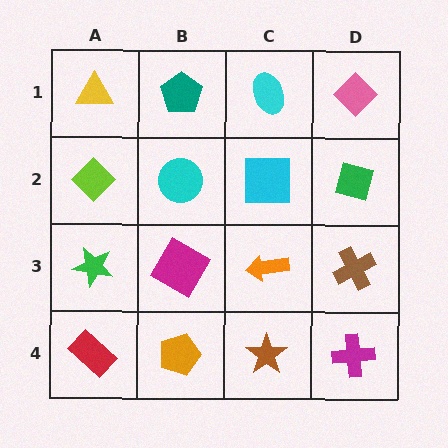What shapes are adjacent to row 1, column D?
A green square (row 2, column D), a cyan ellipse (row 1, column C).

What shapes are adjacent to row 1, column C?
A cyan square (row 2, column C), a teal pentagon (row 1, column B), a pink diamond (row 1, column D).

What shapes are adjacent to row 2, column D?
A pink diamond (row 1, column D), a brown cross (row 3, column D), a cyan square (row 2, column C).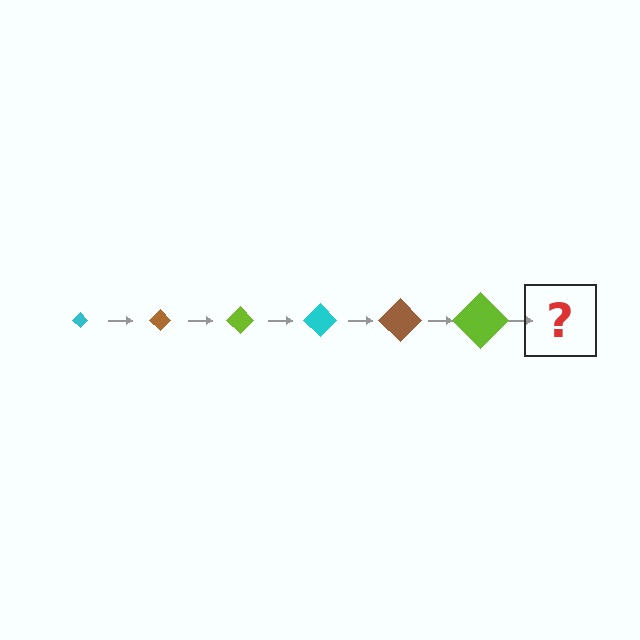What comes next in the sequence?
The next element should be a cyan diamond, larger than the previous one.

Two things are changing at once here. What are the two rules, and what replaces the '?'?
The two rules are that the diamond grows larger each step and the color cycles through cyan, brown, and lime. The '?' should be a cyan diamond, larger than the previous one.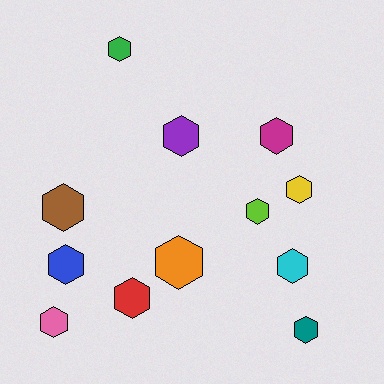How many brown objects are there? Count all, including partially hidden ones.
There is 1 brown object.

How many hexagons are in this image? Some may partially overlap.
There are 12 hexagons.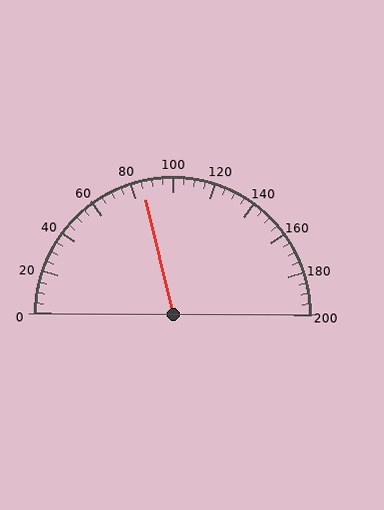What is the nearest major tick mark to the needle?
The nearest major tick mark is 80.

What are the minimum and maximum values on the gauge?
The gauge ranges from 0 to 200.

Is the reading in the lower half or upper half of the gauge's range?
The reading is in the lower half of the range (0 to 200).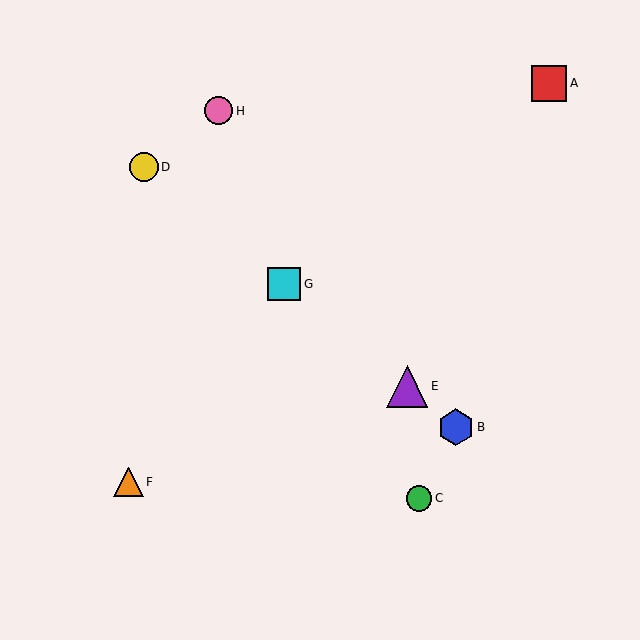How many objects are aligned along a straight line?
4 objects (B, D, E, G) are aligned along a straight line.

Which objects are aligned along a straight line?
Objects B, D, E, G are aligned along a straight line.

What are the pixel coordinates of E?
Object E is at (407, 386).